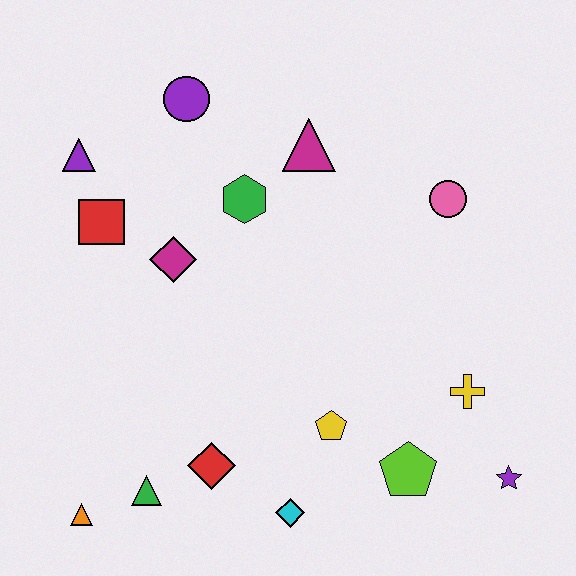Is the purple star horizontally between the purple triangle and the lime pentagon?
No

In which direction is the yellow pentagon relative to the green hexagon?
The yellow pentagon is below the green hexagon.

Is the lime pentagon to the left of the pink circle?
Yes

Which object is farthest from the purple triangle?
The purple star is farthest from the purple triangle.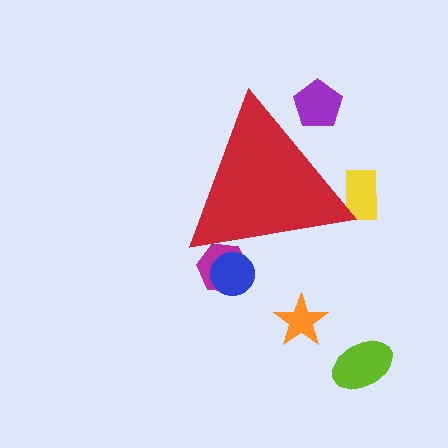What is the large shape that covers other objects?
A red triangle.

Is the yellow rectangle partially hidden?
Yes, the yellow rectangle is partially hidden behind the red triangle.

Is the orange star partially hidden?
No, the orange star is fully visible.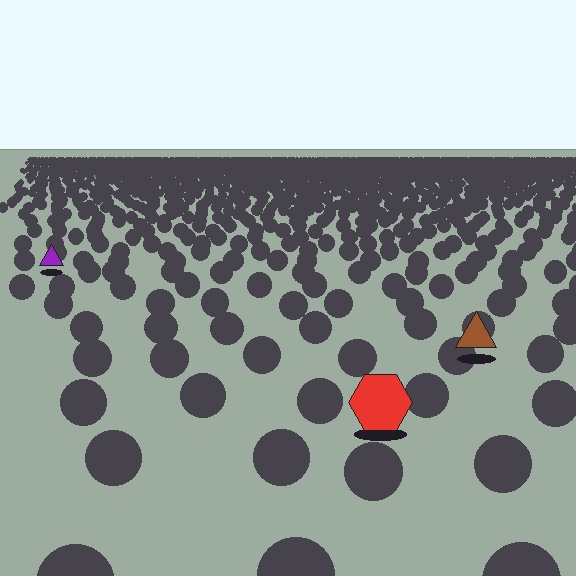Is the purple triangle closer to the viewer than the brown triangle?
No. The brown triangle is closer — you can tell from the texture gradient: the ground texture is coarser near it.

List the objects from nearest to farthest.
From nearest to farthest: the red hexagon, the brown triangle, the purple triangle.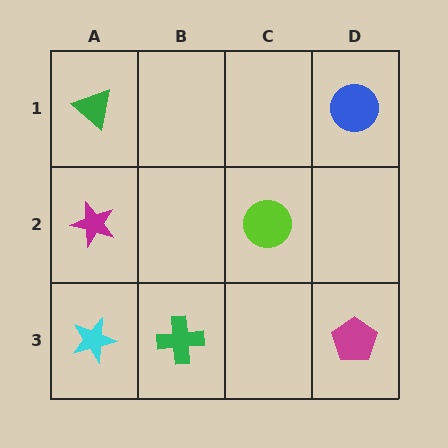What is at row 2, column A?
A magenta star.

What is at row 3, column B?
A green cross.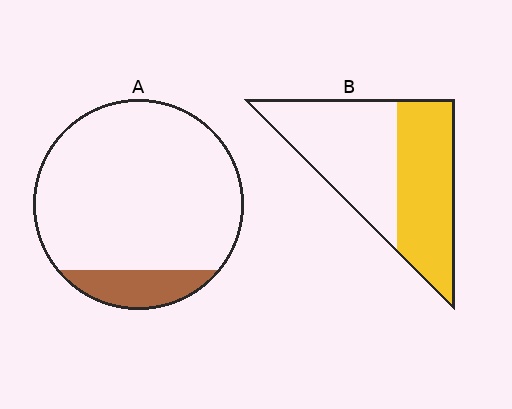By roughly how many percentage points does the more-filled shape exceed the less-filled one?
By roughly 35 percentage points (B over A).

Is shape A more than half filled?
No.